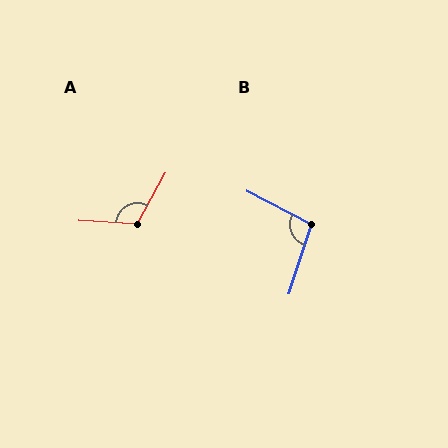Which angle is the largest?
A, at approximately 116 degrees.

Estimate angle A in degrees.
Approximately 116 degrees.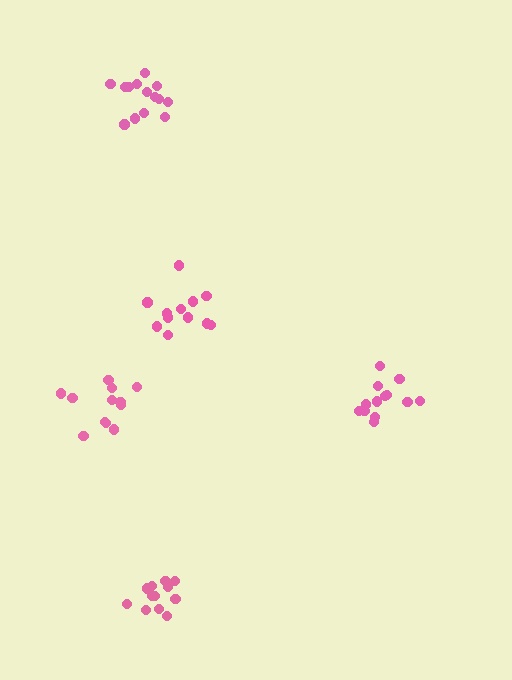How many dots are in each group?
Group 1: 12 dots, Group 2: 14 dots, Group 3: 13 dots, Group 4: 12 dots, Group 5: 13 dots (64 total).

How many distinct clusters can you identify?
There are 5 distinct clusters.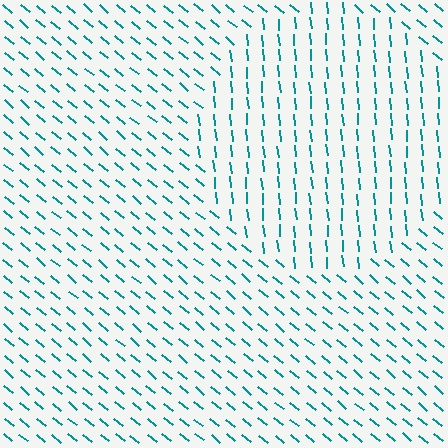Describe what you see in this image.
The image is filled with small teal line segments. A circle region in the image has lines oriented differently from the surrounding lines, creating a visible texture boundary.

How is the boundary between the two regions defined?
The boundary is defined purely by a change in line orientation (approximately 45 degrees difference). All lines are the same color and thickness.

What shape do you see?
I see a circle.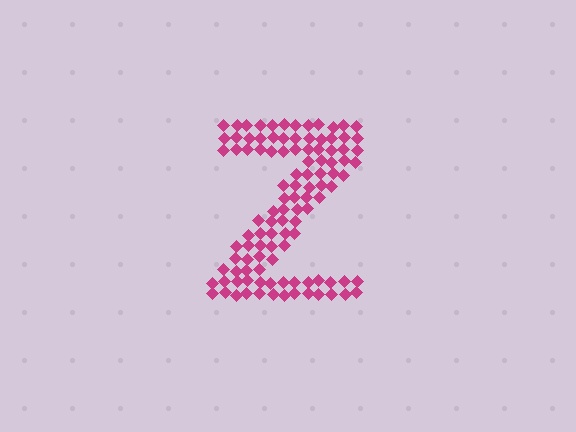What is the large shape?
The large shape is the letter Z.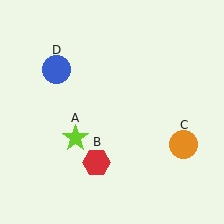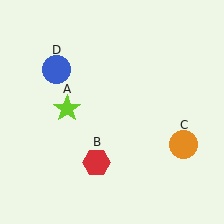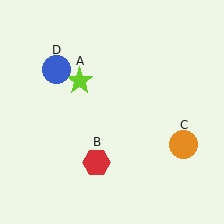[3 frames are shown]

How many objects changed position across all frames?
1 object changed position: lime star (object A).